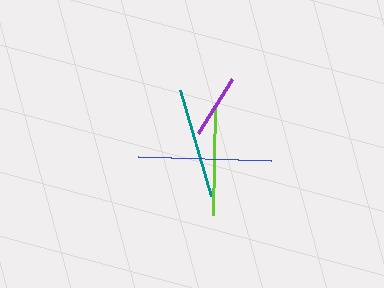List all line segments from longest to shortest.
From longest to shortest: blue, teal, lime, purple.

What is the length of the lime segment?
The lime segment is approximately 109 pixels long.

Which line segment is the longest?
The blue line is the longest at approximately 132 pixels.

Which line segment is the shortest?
The purple line is the shortest at approximately 64 pixels.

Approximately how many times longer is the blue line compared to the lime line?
The blue line is approximately 1.2 times the length of the lime line.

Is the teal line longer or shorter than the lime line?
The teal line is longer than the lime line.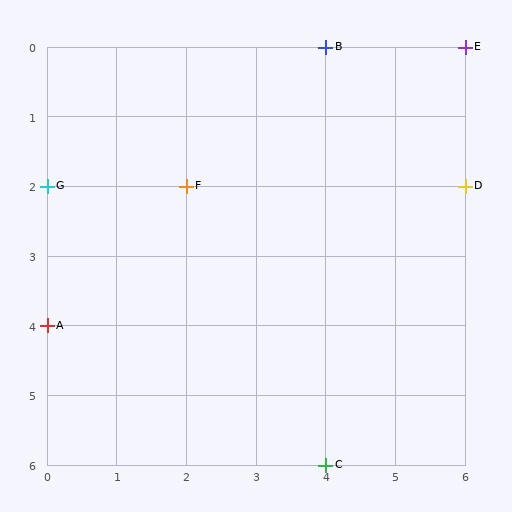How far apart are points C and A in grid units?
Points C and A are 4 columns and 2 rows apart (about 4.5 grid units diagonally).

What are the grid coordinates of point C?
Point C is at grid coordinates (4, 6).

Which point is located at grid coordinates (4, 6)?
Point C is at (4, 6).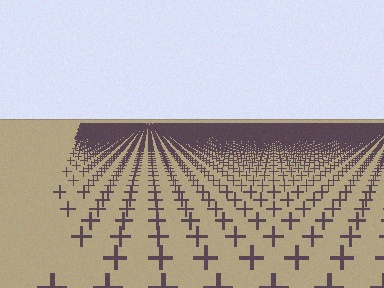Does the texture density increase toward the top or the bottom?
Density increases toward the top.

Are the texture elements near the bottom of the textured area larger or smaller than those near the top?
Larger. Near the bottom, elements are closer to the viewer and appear at a bigger on-screen size.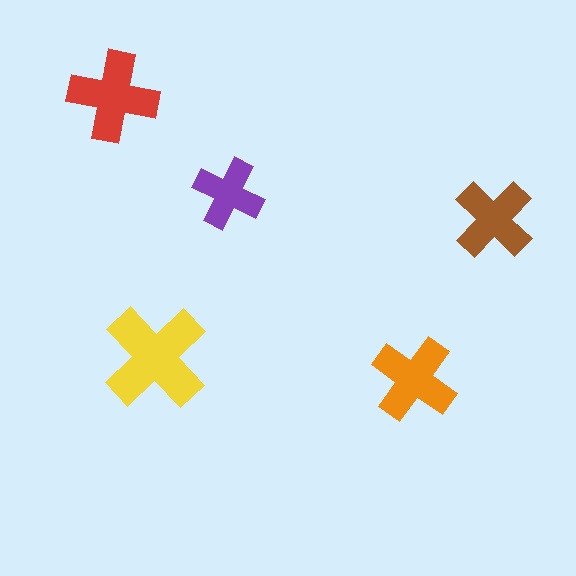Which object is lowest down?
The orange cross is bottommost.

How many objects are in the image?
There are 5 objects in the image.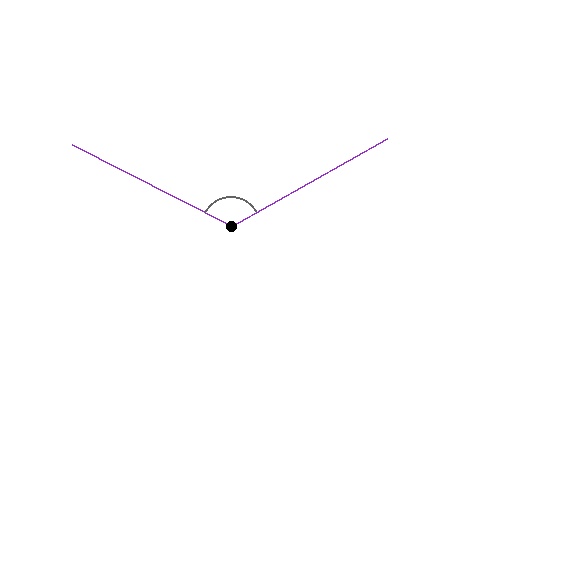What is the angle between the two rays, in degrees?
Approximately 124 degrees.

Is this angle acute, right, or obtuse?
It is obtuse.